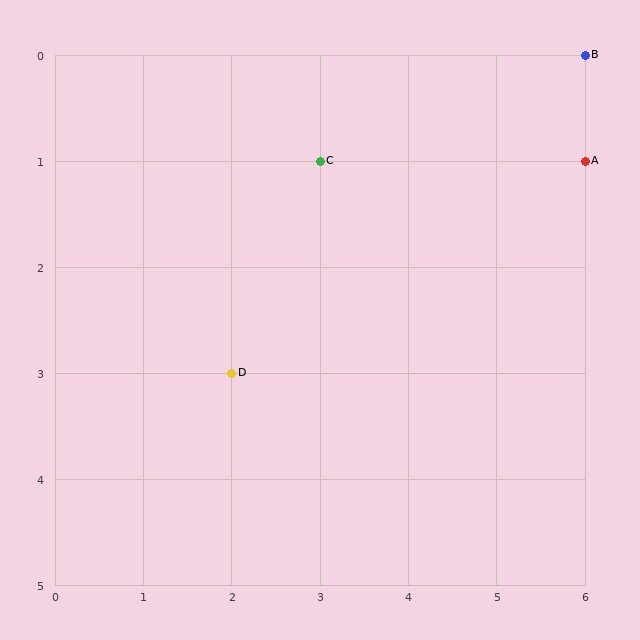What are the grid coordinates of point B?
Point B is at grid coordinates (6, 0).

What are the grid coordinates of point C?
Point C is at grid coordinates (3, 1).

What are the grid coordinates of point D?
Point D is at grid coordinates (2, 3).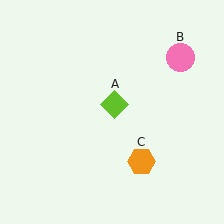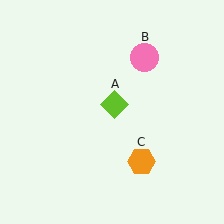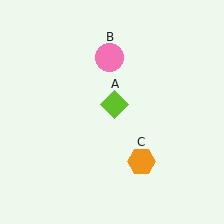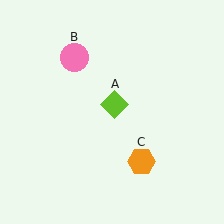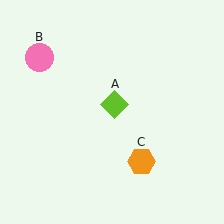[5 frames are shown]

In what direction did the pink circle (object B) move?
The pink circle (object B) moved left.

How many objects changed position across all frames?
1 object changed position: pink circle (object B).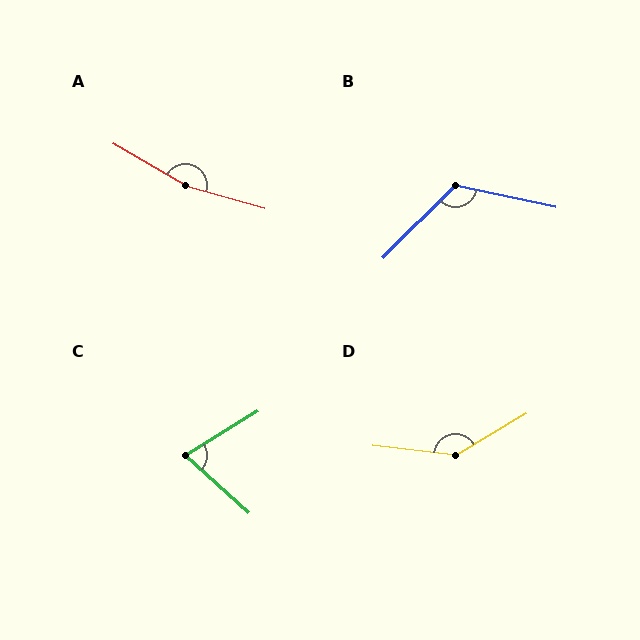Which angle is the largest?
A, at approximately 166 degrees.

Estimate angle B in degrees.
Approximately 123 degrees.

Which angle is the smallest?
C, at approximately 74 degrees.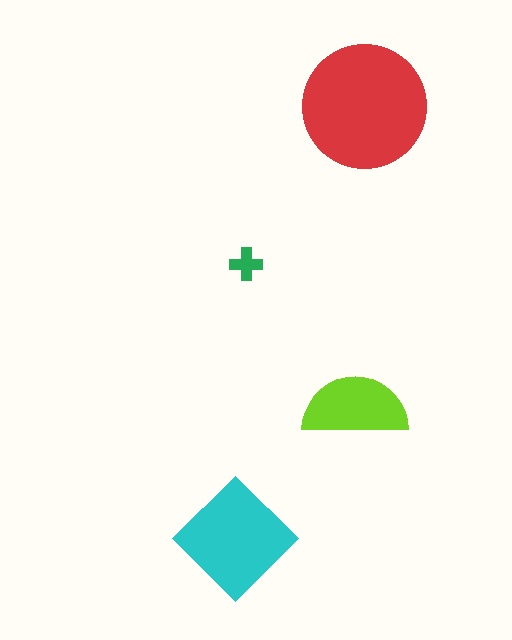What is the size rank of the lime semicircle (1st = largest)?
3rd.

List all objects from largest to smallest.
The red circle, the cyan diamond, the lime semicircle, the green cross.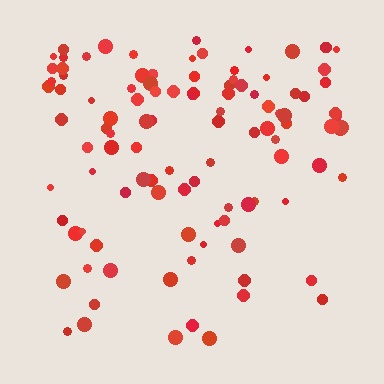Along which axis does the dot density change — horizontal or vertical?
Vertical.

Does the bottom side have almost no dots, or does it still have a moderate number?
Still a moderate number, just noticeably fewer than the top.